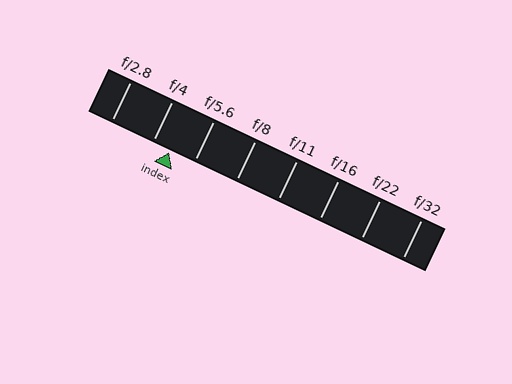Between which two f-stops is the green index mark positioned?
The index mark is between f/4 and f/5.6.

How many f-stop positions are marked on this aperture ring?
There are 8 f-stop positions marked.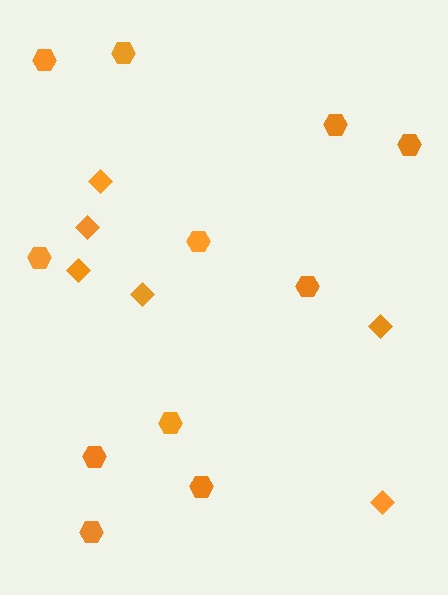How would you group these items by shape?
There are 2 groups: one group of diamonds (6) and one group of hexagons (11).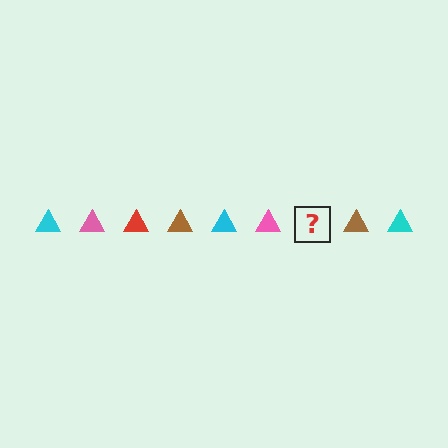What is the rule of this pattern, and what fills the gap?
The rule is that the pattern cycles through cyan, pink, red, brown triangles. The gap should be filled with a red triangle.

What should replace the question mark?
The question mark should be replaced with a red triangle.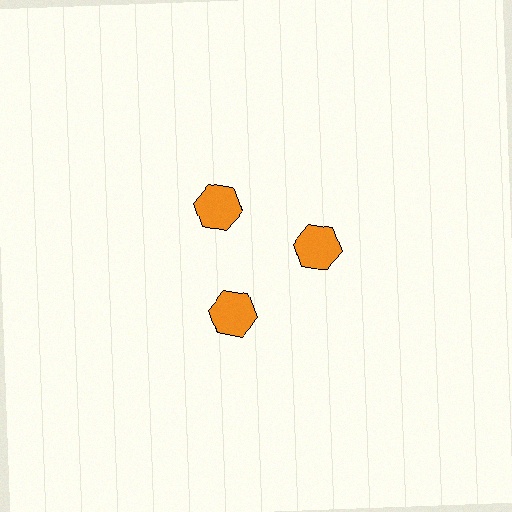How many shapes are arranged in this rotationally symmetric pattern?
There are 3 shapes, arranged in 3 groups of 1.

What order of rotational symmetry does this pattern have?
This pattern has 3-fold rotational symmetry.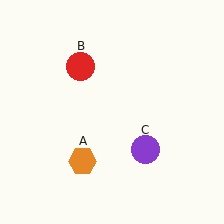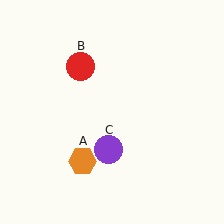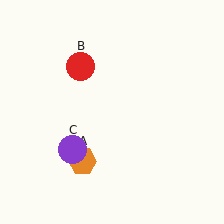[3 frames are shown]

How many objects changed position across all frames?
1 object changed position: purple circle (object C).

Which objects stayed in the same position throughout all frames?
Orange hexagon (object A) and red circle (object B) remained stationary.